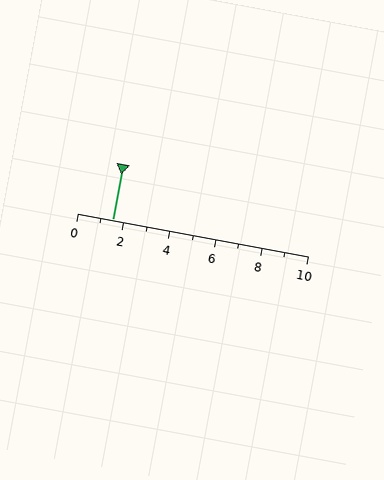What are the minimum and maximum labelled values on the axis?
The axis runs from 0 to 10.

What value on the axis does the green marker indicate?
The marker indicates approximately 1.5.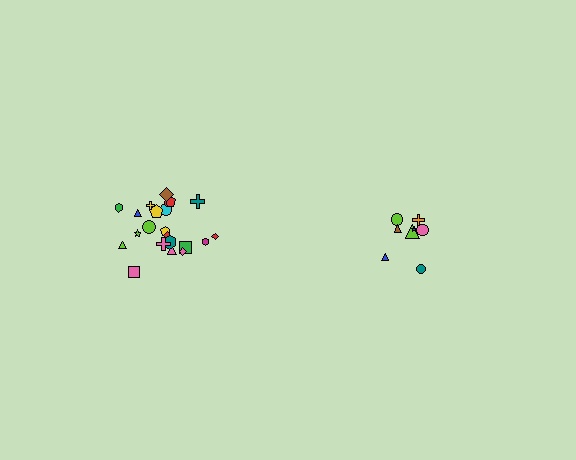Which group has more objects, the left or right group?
The left group.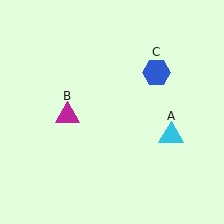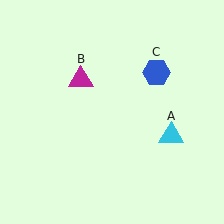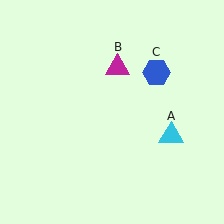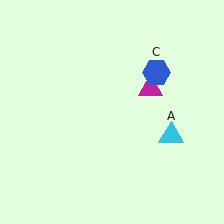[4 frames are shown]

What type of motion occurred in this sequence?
The magenta triangle (object B) rotated clockwise around the center of the scene.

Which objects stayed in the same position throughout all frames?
Cyan triangle (object A) and blue hexagon (object C) remained stationary.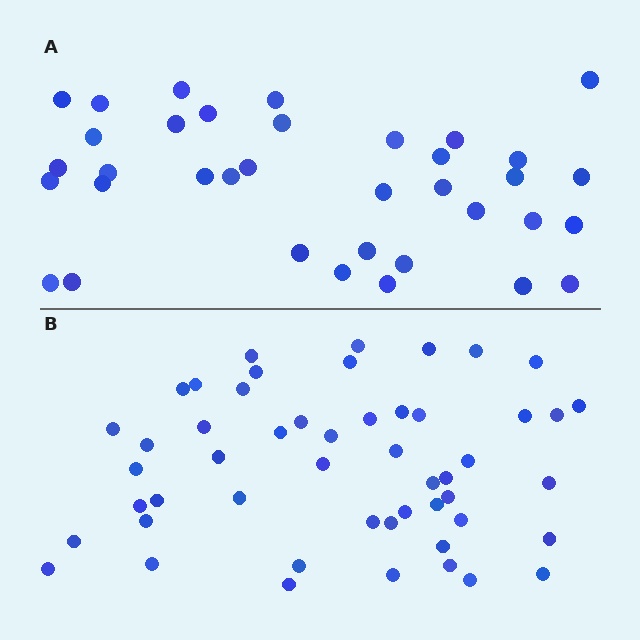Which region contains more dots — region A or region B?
Region B (the bottom region) has more dots.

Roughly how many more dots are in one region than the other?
Region B has approximately 15 more dots than region A.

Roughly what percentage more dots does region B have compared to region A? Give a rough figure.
About 40% more.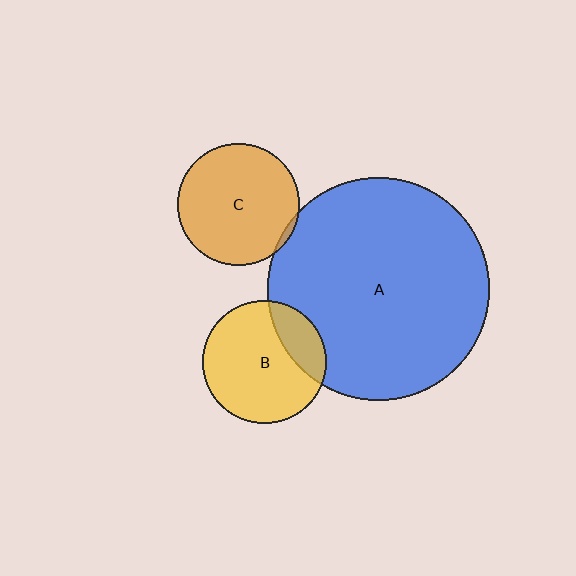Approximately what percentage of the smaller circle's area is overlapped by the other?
Approximately 5%.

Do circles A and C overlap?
Yes.